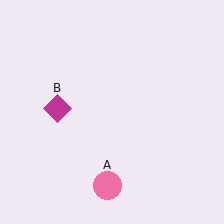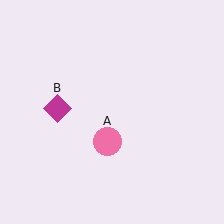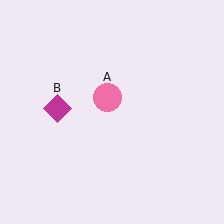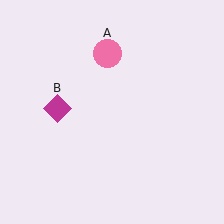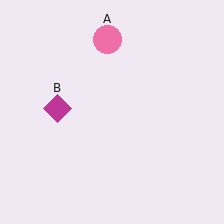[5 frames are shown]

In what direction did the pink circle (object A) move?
The pink circle (object A) moved up.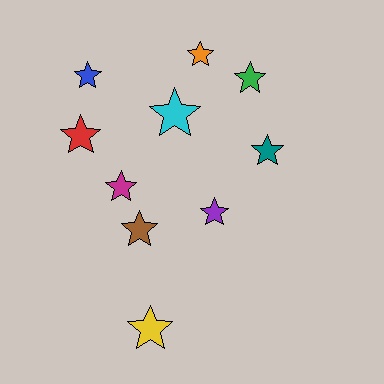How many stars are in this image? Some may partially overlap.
There are 10 stars.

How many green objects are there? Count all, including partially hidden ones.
There is 1 green object.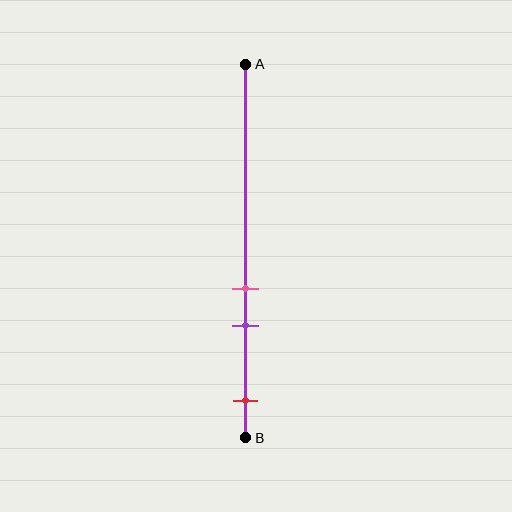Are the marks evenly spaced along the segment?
No, the marks are not evenly spaced.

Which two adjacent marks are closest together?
The pink and purple marks are the closest adjacent pair.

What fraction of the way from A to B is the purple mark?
The purple mark is approximately 70% (0.7) of the way from A to B.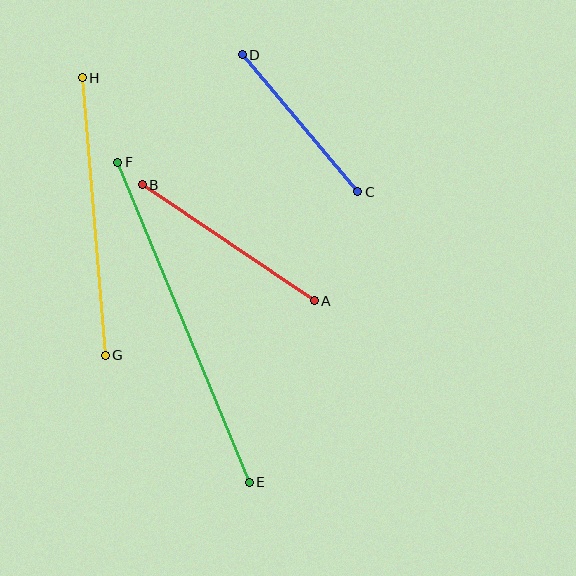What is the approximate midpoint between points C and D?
The midpoint is at approximately (300, 123) pixels.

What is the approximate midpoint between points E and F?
The midpoint is at approximately (184, 322) pixels.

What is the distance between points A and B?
The distance is approximately 208 pixels.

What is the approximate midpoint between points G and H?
The midpoint is at approximately (94, 216) pixels.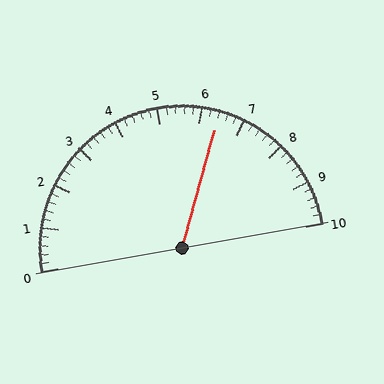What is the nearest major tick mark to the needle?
The nearest major tick mark is 6.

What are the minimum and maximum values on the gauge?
The gauge ranges from 0 to 10.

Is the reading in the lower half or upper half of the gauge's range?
The reading is in the upper half of the range (0 to 10).